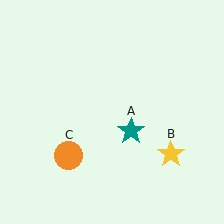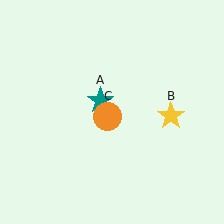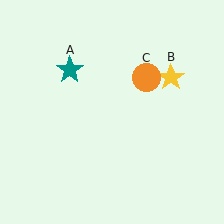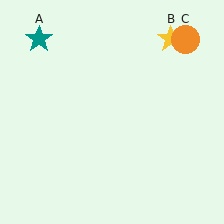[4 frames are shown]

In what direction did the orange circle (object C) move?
The orange circle (object C) moved up and to the right.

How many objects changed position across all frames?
3 objects changed position: teal star (object A), yellow star (object B), orange circle (object C).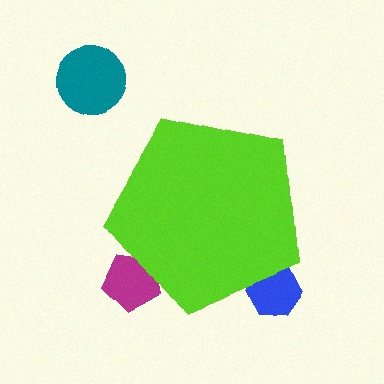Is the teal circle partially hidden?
No, the teal circle is fully visible.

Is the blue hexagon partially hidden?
Yes, the blue hexagon is partially hidden behind the lime pentagon.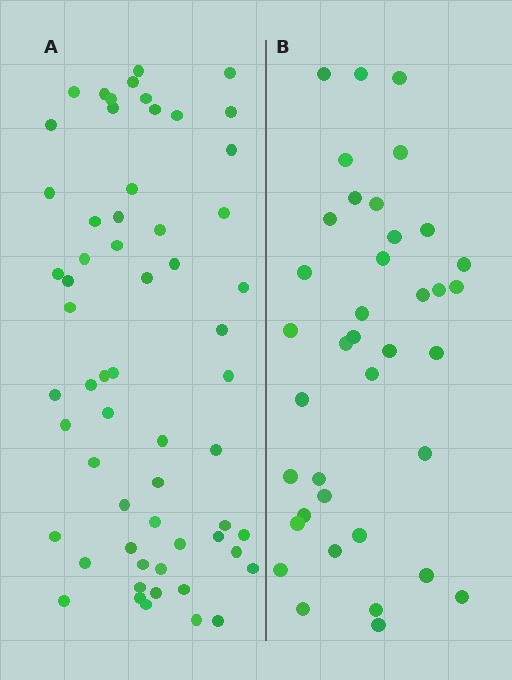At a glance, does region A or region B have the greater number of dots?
Region A (the left region) has more dots.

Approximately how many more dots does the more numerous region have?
Region A has approximately 20 more dots than region B.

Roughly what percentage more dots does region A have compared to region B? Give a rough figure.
About 60% more.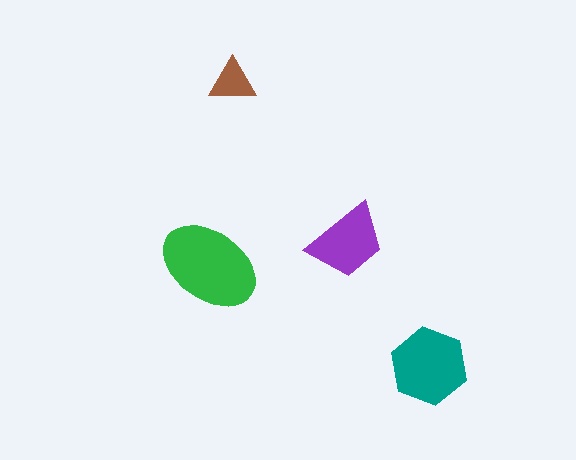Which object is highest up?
The brown triangle is topmost.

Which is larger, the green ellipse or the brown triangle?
The green ellipse.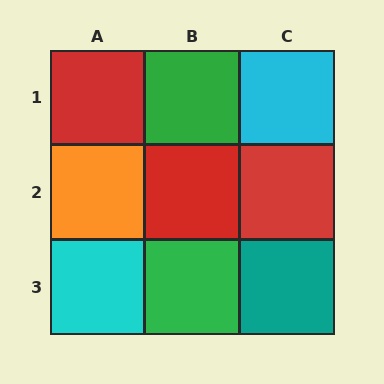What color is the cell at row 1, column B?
Green.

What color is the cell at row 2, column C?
Red.